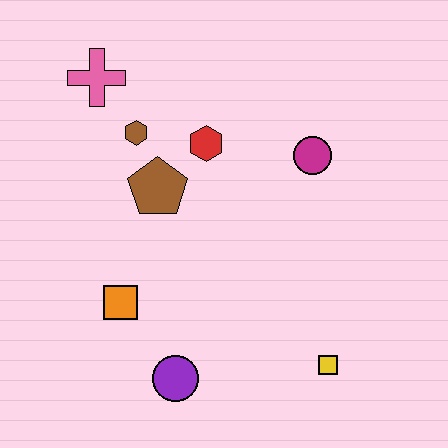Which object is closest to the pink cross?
The brown hexagon is closest to the pink cross.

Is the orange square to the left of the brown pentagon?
Yes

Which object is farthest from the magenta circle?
The purple circle is farthest from the magenta circle.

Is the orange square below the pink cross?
Yes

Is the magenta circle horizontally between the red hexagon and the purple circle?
No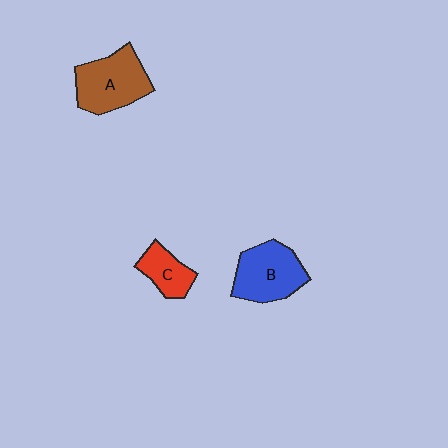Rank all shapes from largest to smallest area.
From largest to smallest: A (brown), B (blue), C (red).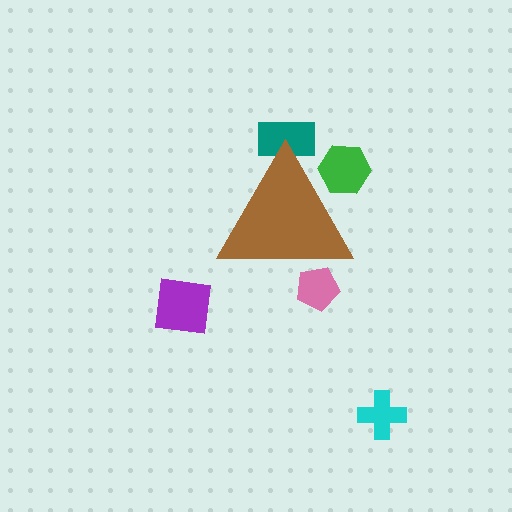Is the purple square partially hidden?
No, the purple square is fully visible.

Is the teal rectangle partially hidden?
Yes, the teal rectangle is partially hidden behind the brown triangle.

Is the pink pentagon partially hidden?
Yes, the pink pentagon is partially hidden behind the brown triangle.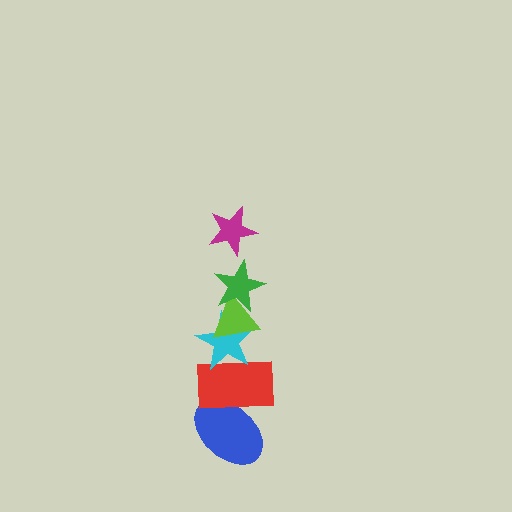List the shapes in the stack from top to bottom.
From top to bottom: the magenta star, the green star, the lime triangle, the cyan star, the red rectangle, the blue ellipse.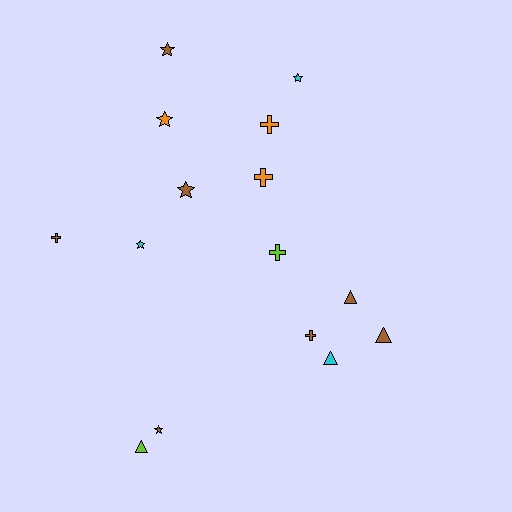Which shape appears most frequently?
Star, with 6 objects.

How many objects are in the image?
There are 15 objects.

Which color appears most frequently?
Brown, with 7 objects.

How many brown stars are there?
There are 3 brown stars.